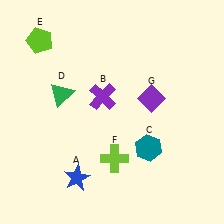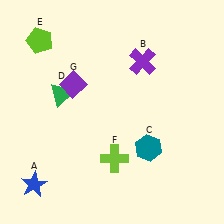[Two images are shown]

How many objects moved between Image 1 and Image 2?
3 objects moved between the two images.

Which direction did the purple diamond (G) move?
The purple diamond (G) moved left.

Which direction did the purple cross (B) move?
The purple cross (B) moved right.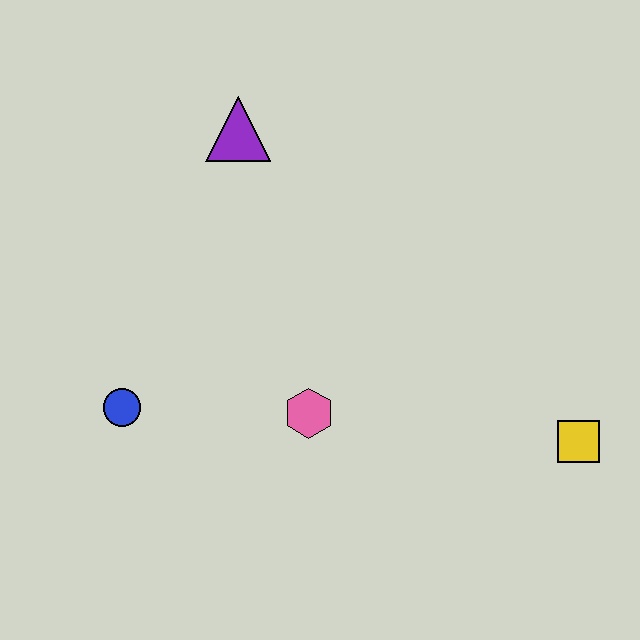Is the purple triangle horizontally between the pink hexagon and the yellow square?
No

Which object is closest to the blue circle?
The pink hexagon is closest to the blue circle.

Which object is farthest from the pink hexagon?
The purple triangle is farthest from the pink hexagon.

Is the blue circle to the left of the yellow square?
Yes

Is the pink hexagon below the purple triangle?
Yes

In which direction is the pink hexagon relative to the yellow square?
The pink hexagon is to the left of the yellow square.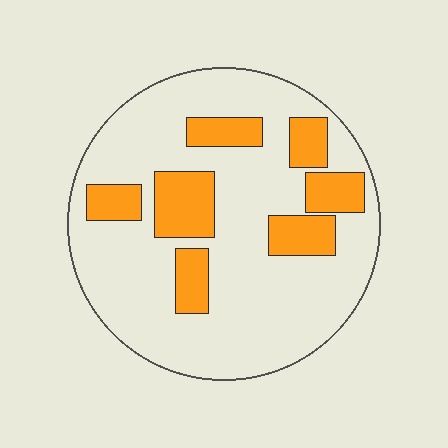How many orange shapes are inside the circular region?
7.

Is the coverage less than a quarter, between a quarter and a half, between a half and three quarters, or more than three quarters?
Less than a quarter.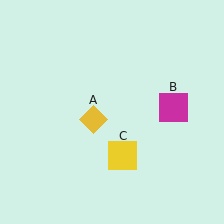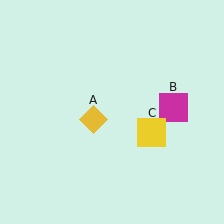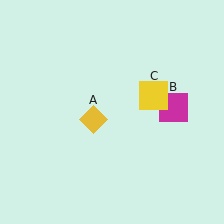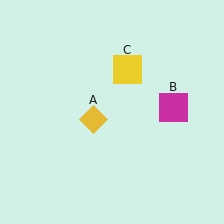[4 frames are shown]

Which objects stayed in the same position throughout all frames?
Yellow diamond (object A) and magenta square (object B) remained stationary.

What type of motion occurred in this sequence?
The yellow square (object C) rotated counterclockwise around the center of the scene.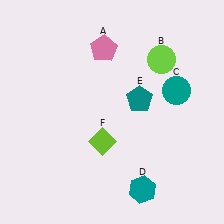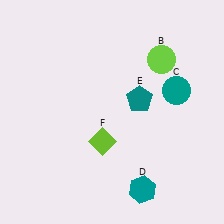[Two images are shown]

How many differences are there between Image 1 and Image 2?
There is 1 difference between the two images.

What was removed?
The pink pentagon (A) was removed in Image 2.